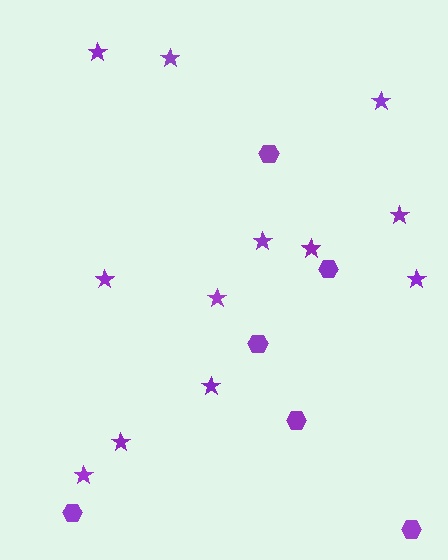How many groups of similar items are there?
There are 2 groups: one group of hexagons (6) and one group of stars (12).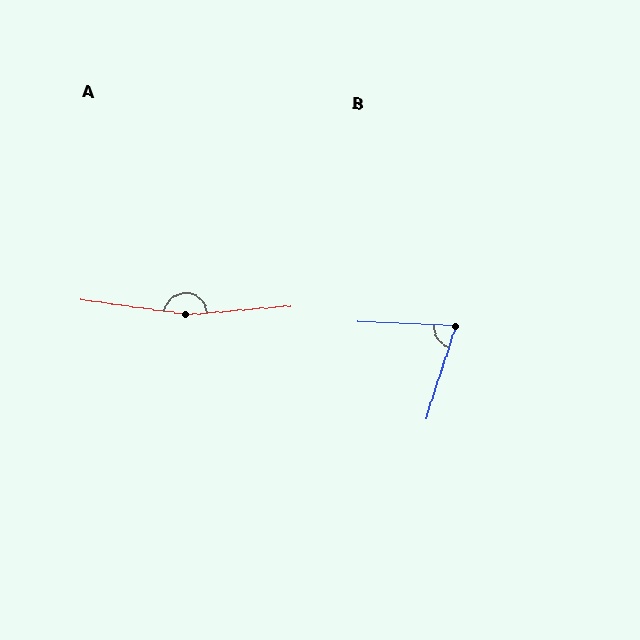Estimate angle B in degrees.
Approximately 75 degrees.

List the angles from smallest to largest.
B (75°), A (168°).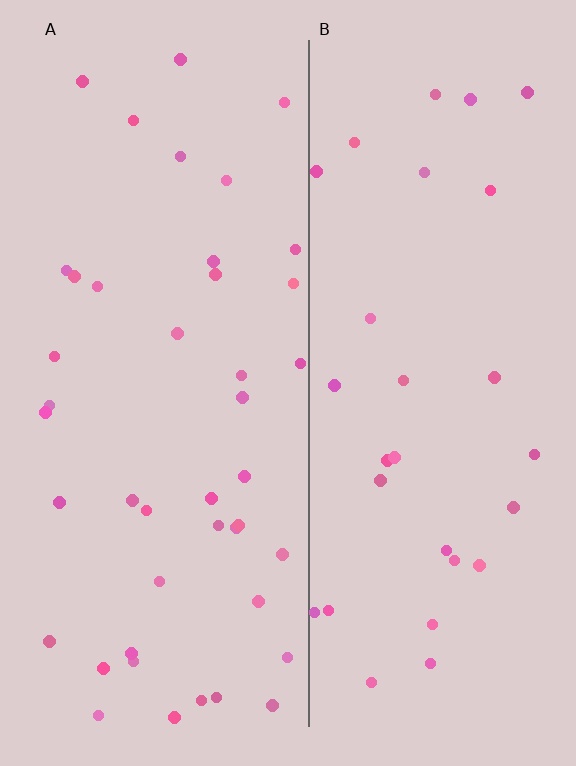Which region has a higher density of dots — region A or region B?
A (the left).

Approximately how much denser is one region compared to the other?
Approximately 1.4× — region A over region B.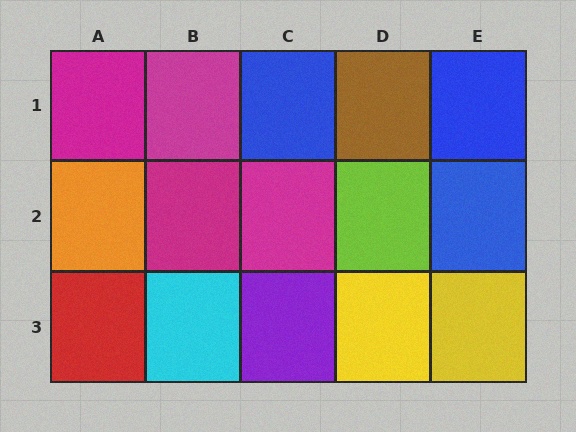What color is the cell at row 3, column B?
Cyan.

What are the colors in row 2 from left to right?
Orange, magenta, magenta, lime, blue.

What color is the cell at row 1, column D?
Brown.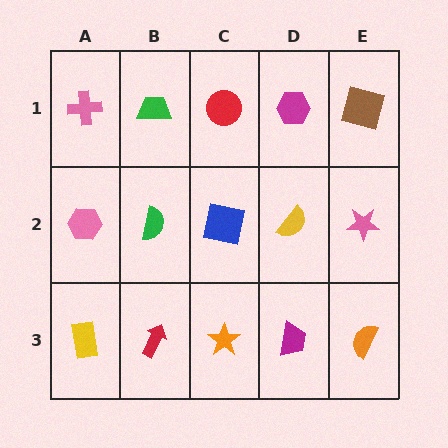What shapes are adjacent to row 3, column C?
A blue square (row 2, column C), a red arrow (row 3, column B), a magenta trapezoid (row 3, column D).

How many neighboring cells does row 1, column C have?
3.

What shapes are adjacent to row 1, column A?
A pink hexagon (row 2, column A), a green trapezoid (row 1, column B).